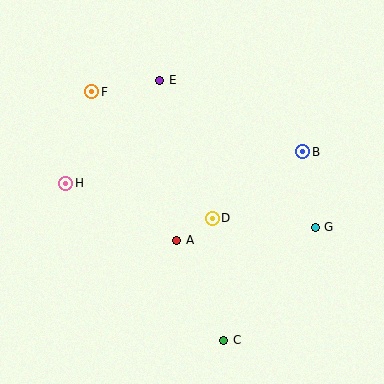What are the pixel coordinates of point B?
Point B is at (303, 152).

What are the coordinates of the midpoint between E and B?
The midpoint between E and B is at (231, 116).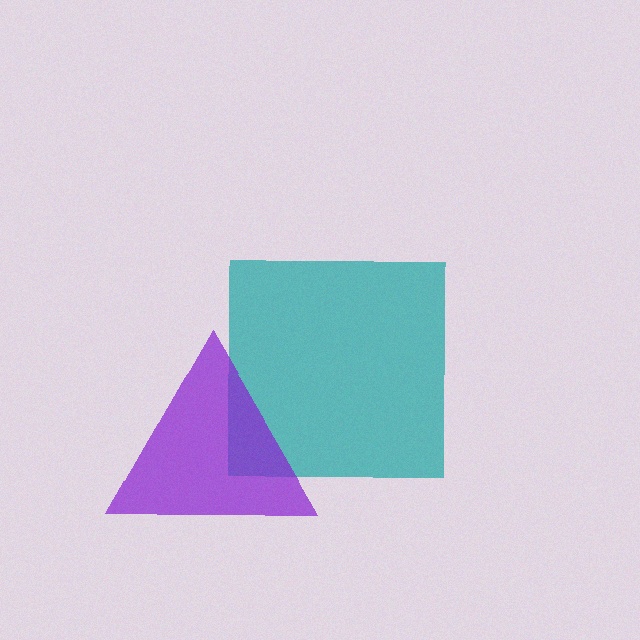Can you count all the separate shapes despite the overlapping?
Yes, there are 2 separate shapes.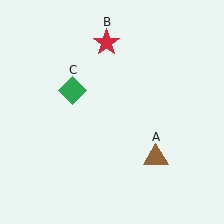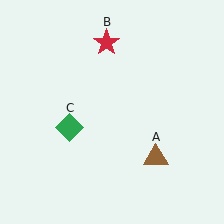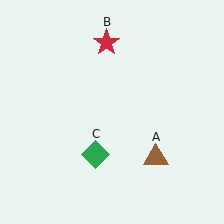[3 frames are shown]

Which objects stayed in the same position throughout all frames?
Brown triangle (object A) and red star (object B) remained stationary.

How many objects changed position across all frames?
1 object changed position: green diamond (object C).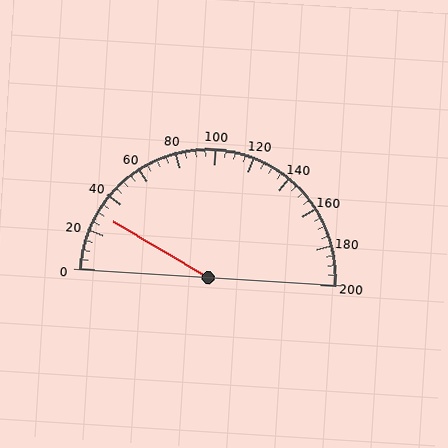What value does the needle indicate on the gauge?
The needle indicates approximately 30.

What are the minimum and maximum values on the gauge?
The gauge ranges from 0 to 200.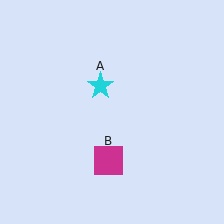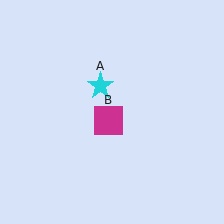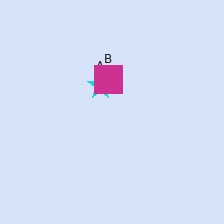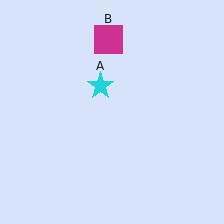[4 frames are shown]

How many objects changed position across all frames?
1 object changed position: magenta square (object B).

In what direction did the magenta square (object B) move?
The magenta square (object B) moved up.